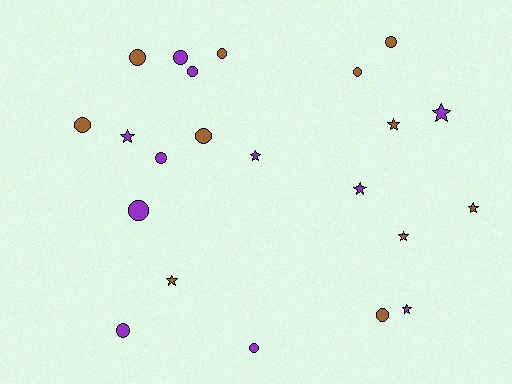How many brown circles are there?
There are 7 brown circles.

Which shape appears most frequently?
Circle, with 13 objects.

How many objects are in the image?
There are 22 objects.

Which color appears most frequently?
Brown, with 11 objects.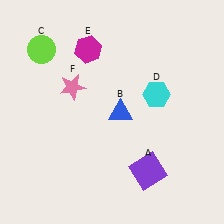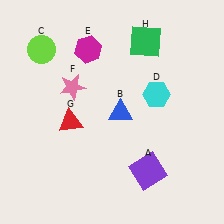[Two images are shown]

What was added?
A red triangle (G), a green square (H) were added in Image 2.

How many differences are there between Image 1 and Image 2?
There are 2 differences between the two images.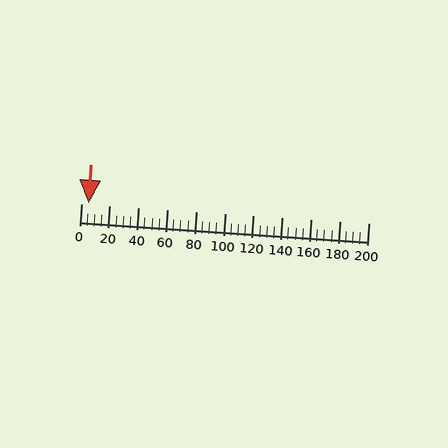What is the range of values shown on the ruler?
The ruler shows values from 0 to 200.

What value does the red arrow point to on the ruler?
The red arrow points to approximately 5.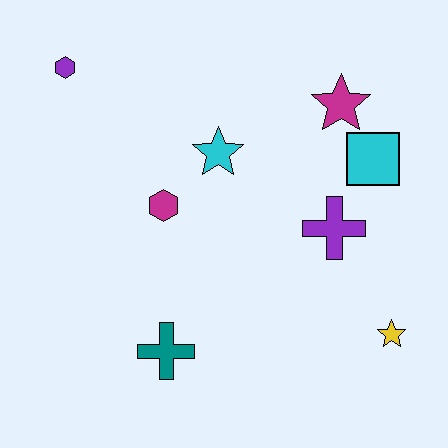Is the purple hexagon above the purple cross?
Yes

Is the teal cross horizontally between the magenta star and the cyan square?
No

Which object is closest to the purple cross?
The cyan square is closest to the purple cross.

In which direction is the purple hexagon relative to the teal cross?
The purple hexagon is above the teal cross.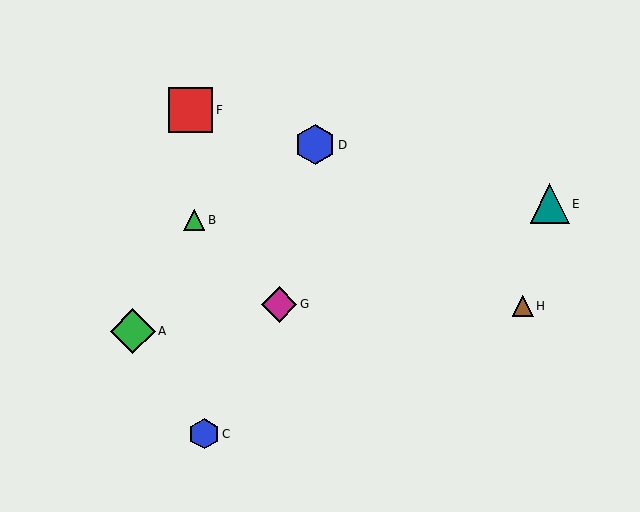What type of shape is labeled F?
Shape F is a red square.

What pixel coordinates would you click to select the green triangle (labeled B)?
Click at (194, 220) to select the green triangle B.